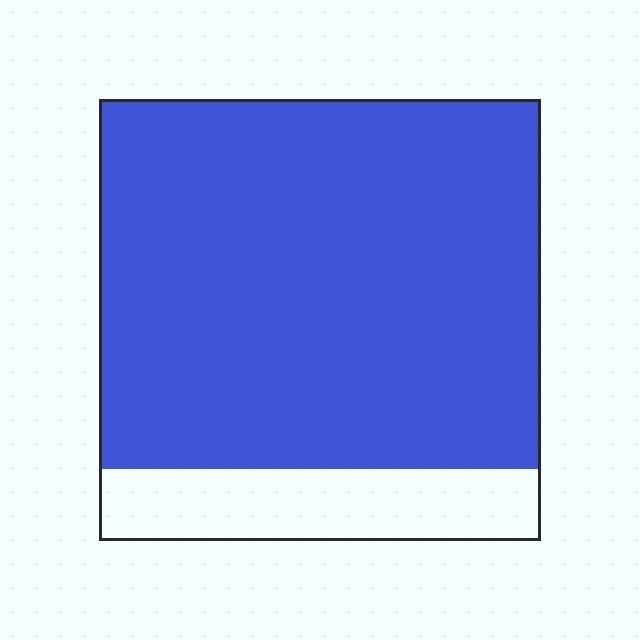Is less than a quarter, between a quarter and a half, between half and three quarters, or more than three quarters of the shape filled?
More than three quarters.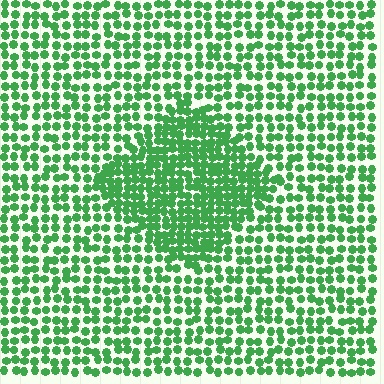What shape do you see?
I see a diamond.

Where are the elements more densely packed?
The elements are more densely packed inside the diamond boundary.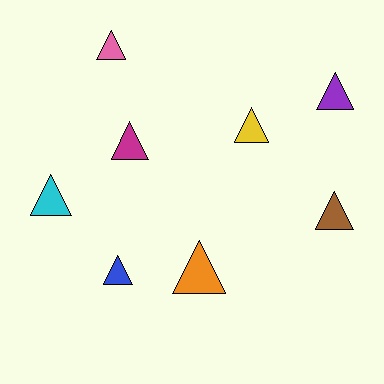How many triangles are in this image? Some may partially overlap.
There are 8 triangles.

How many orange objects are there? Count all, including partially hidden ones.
There is 1 orange object.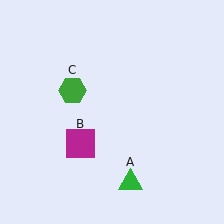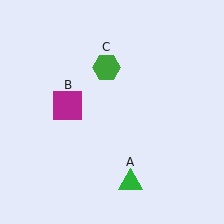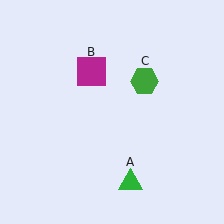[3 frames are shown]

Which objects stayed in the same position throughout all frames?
Green triangle (object A) remained stationary.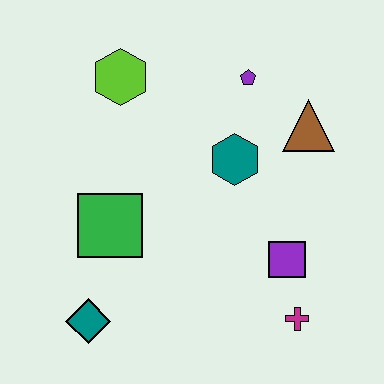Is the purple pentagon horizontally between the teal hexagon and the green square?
No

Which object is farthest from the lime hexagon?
The magenta cross is farthest from the lime hexagon.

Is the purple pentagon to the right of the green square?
Yes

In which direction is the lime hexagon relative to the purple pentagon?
The lime hexagon is to the left of the purple pentagon.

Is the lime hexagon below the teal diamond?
No